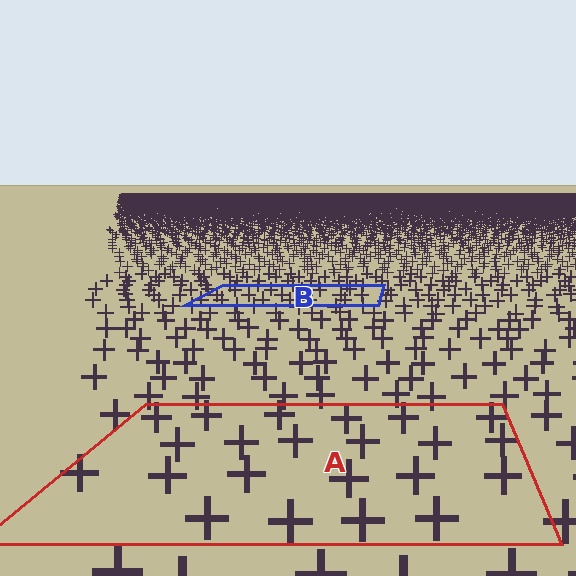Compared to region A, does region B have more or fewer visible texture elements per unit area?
Region B has more texture elements per unit area — they are packed more densely because it is farther away.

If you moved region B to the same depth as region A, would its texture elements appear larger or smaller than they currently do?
They would appear larger. At a closer depth, the same texture elements are projected at a bigger on-screen size.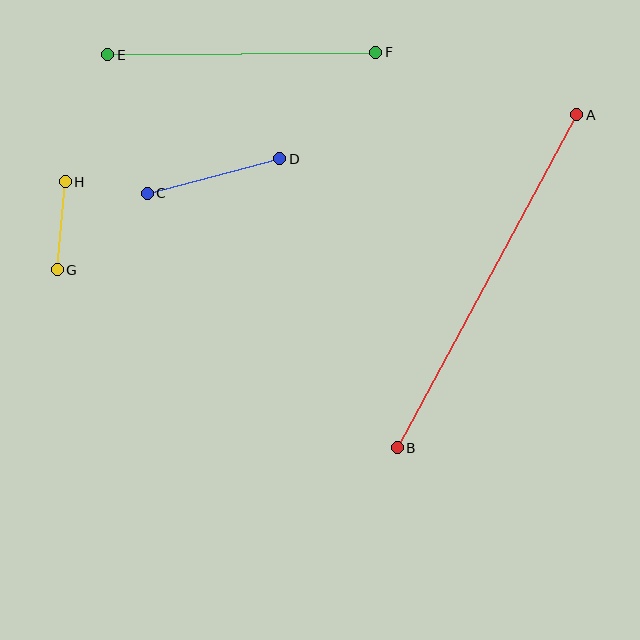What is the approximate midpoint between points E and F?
The midpoint is at approximately (242, 53) pixels.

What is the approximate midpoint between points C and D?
The midpoint is at approximately (214, 176) pixels.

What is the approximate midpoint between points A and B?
The midpoint is at approximately (487, 281) pixels.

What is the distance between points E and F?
The distance is approximately 268 pixels.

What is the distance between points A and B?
The distance is approximately 378 pixels.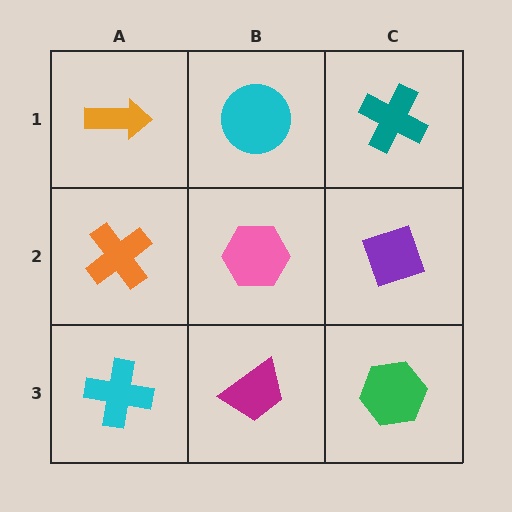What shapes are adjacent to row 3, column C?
A purple diamond (row 2, column C), a magenta trapezoid (row 3, column B).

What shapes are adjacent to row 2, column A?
An orange arrow (row 1, column A), a cyan cross (row 3, column A), a pink hexagon (row 2, column B).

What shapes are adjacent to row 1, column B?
A pink hexagon (row 2, column B), an orange arrow (row 1, column A), a teal cross (row 1, column C).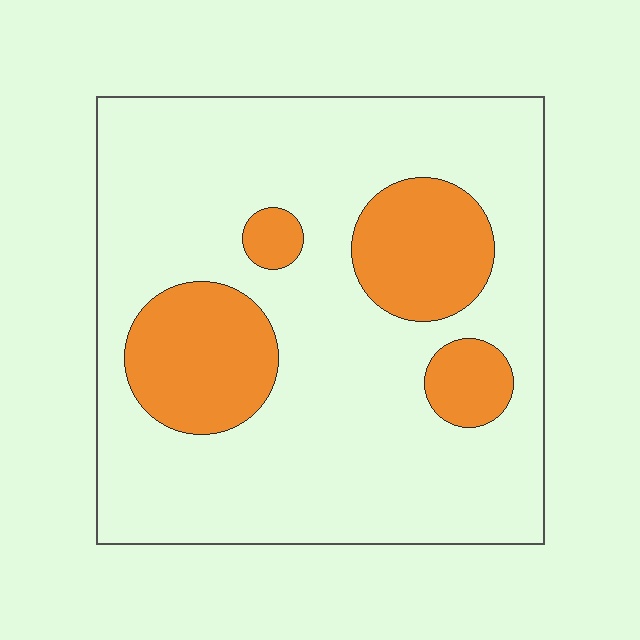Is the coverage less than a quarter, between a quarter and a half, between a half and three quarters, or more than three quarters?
Less than a quarter.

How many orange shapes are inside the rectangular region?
4.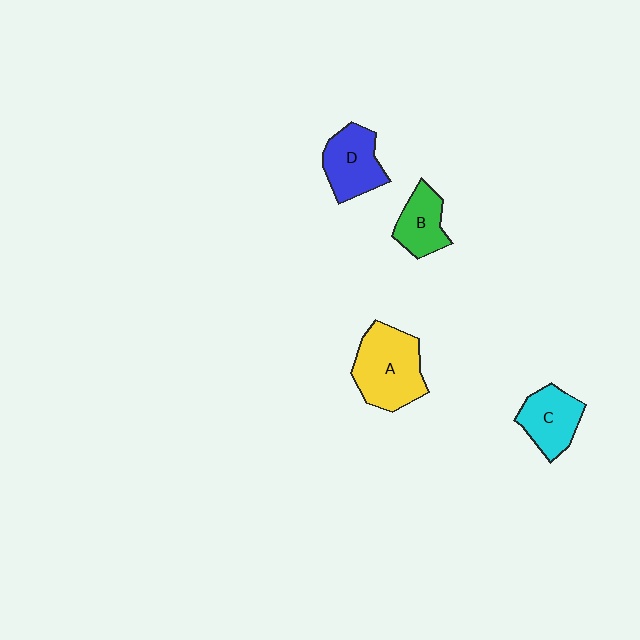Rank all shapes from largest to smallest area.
From largest to smallest: A (yellow), D (blue), C (cyan), B (green).